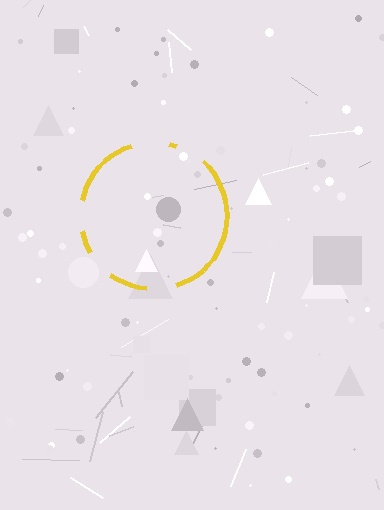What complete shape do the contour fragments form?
The contour fragments form a circle.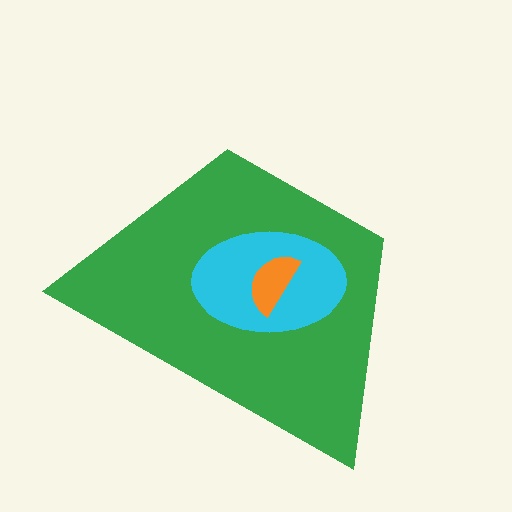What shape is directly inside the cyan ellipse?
The orange semicircle.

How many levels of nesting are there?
3.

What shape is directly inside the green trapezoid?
The cyan ellipse.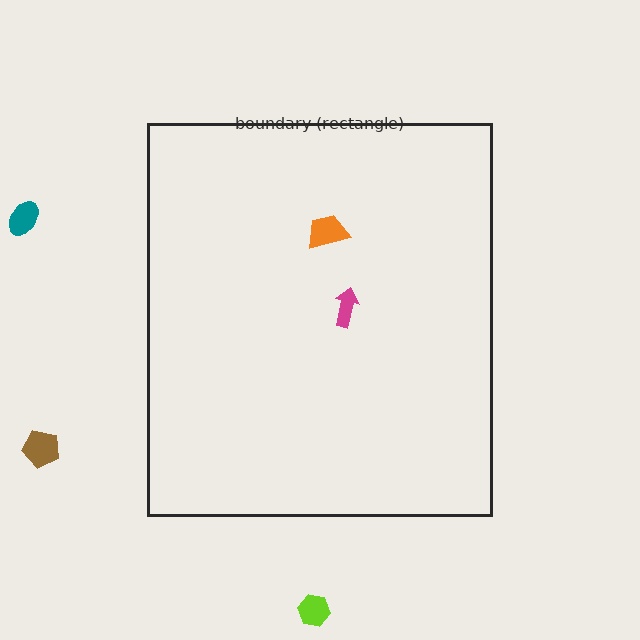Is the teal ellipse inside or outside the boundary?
Outside.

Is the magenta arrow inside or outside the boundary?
Inside.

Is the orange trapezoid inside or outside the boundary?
Inside.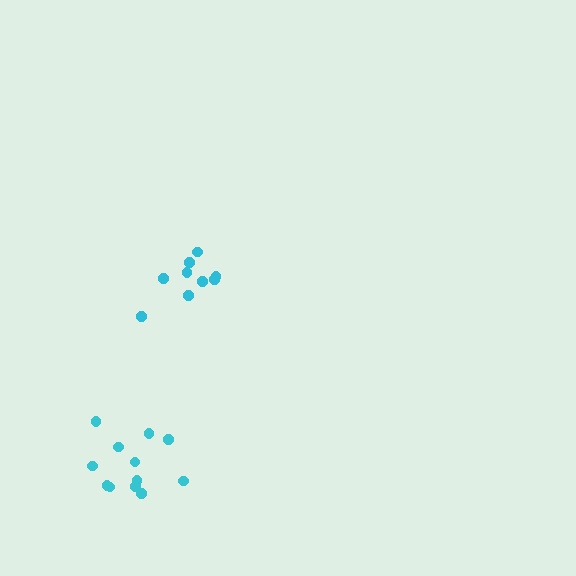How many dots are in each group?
Group 1: 12 dots, Group 2: 9 dots (21 total).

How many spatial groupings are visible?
There are 2 spatial groupings.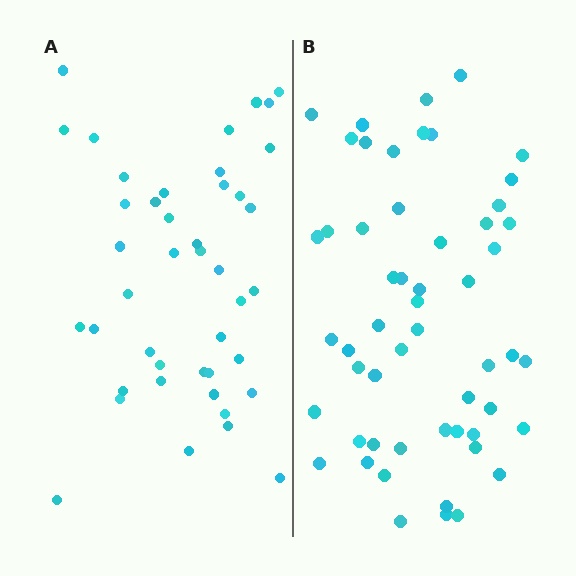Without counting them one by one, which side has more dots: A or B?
Region B (the right region) has more dots.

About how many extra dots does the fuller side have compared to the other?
Region B has roughly 12 or so more dots than region A.